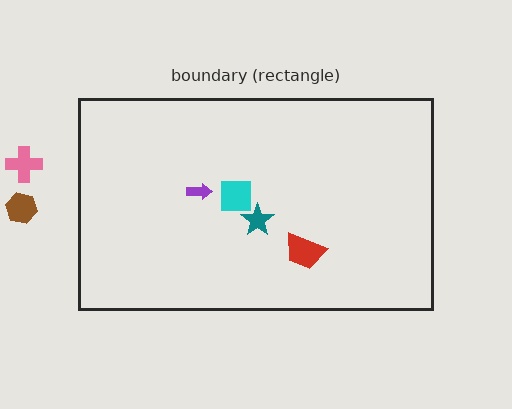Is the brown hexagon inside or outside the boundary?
Outside.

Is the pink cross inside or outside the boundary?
Outside.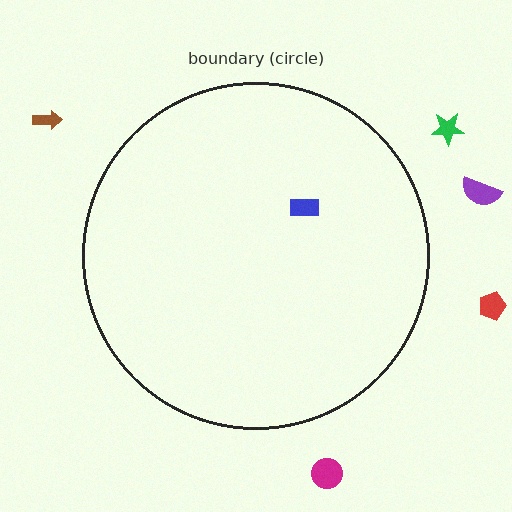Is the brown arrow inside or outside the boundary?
Outside.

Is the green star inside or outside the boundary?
Outside.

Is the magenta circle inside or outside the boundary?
Outside.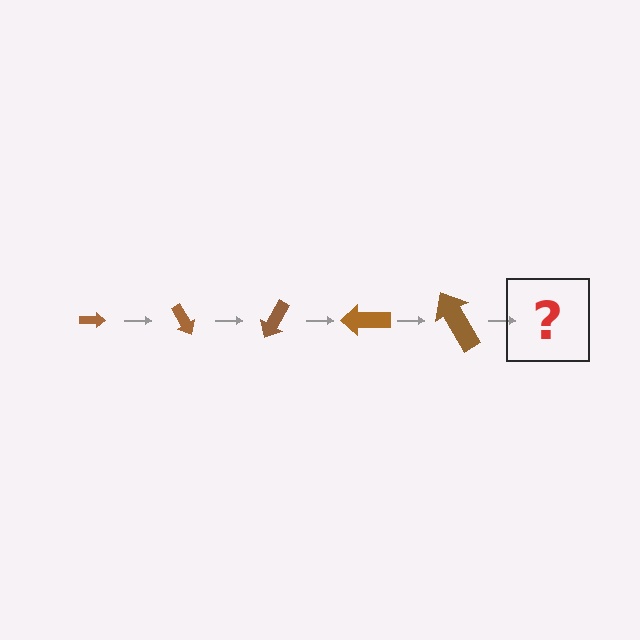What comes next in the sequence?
The next element should be an arrow, larger than the previous one and rotated 300 degrees from the start.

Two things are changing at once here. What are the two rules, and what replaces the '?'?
The two rules are that the arrow grows larger each step and it rotates 60 degrees each step. The '?' should be an arrow, larger than the previous one and rotated 300 degrees from the start.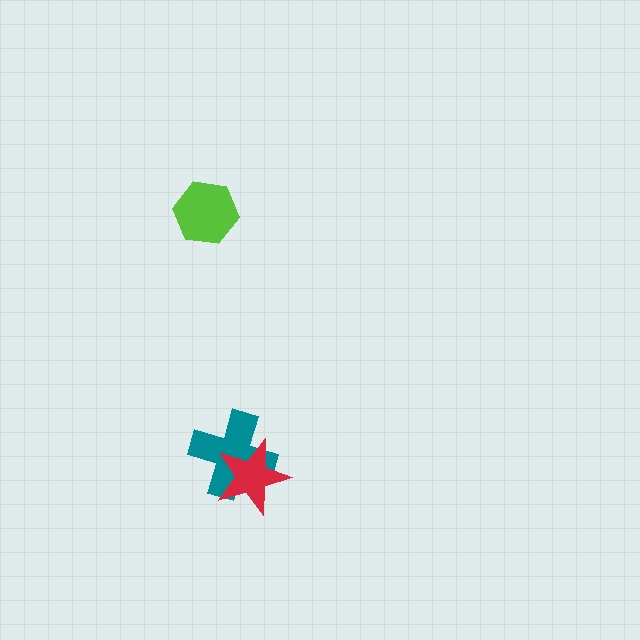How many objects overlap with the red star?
1 object overlaps with the red star.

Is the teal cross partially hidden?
Yes, it is partially covered by another shape.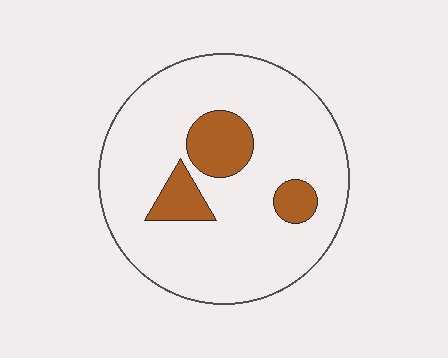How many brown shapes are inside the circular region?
3.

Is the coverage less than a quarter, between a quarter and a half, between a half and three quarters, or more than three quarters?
Less than a quarter.